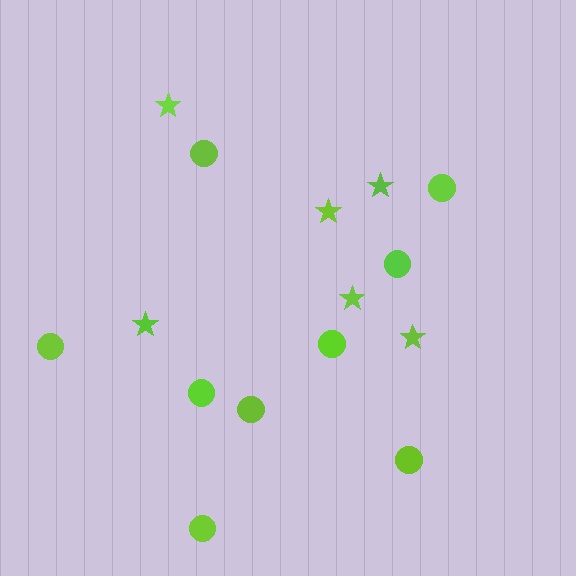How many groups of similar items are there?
There are 2 groups: one group of stars (6) and one group of circles (9).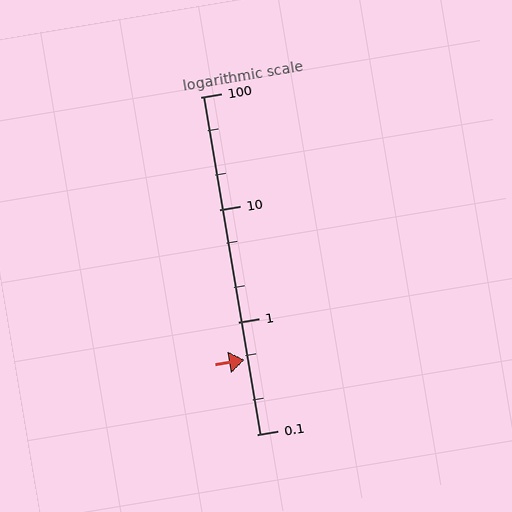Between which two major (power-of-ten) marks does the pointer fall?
The pointer is between 0.1 and 1.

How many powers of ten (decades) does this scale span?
The scale spans 3 decades, from 0.1 to 100.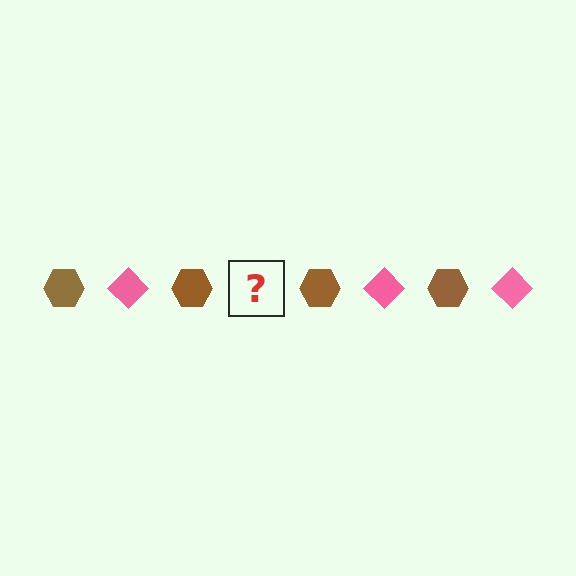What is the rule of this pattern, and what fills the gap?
The rule is that the pattern alternates between brown hexagon and pink diamond. The gap should be filled with a pink diamond.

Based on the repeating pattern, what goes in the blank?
The blank should be a pink diamond.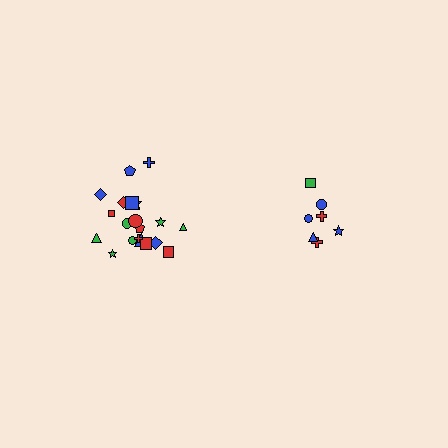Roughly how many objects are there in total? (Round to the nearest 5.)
Roughly 30 objects in total.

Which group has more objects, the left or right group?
The left group.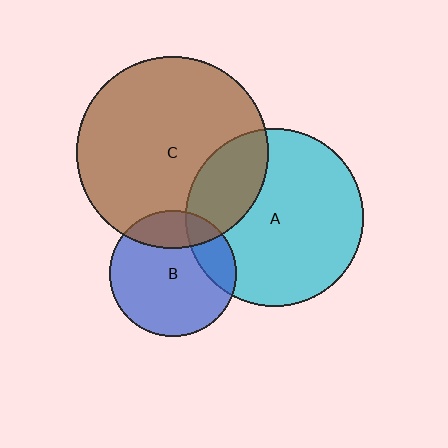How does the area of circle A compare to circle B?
Approximately 2.0 times.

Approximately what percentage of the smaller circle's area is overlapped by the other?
Approximately 20%.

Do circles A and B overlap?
Yes.